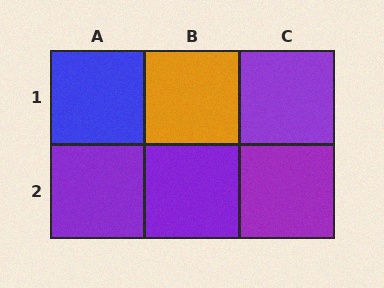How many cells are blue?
1 cell is blue.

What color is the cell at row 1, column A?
Blue.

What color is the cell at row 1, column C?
Purple.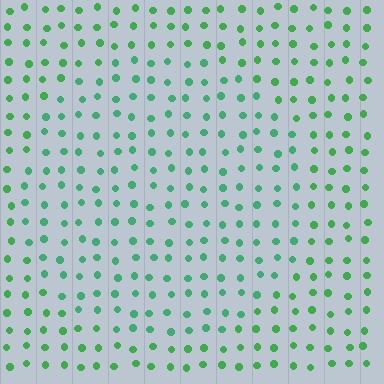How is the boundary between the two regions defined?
The boundary is defined purely by a slight shift in hue (about 22 degrees). Spacing, size, and orientation are identical on both sides.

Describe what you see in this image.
The image is filled with small green elements in a uniform arrangement. A circle-shaped region is visible where the elements are tinted to a slightly different hue, forming a subtle color boundary.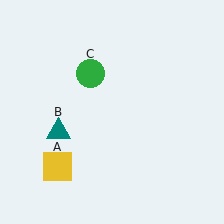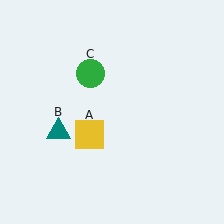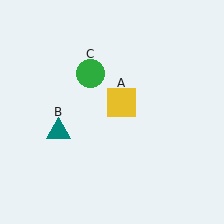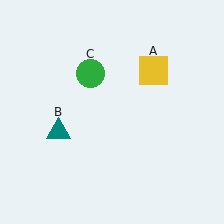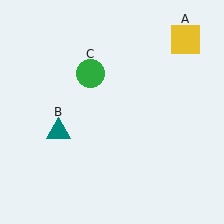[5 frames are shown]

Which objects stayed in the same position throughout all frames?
Teal triangle (object B) and green circle (object C) remained stationary.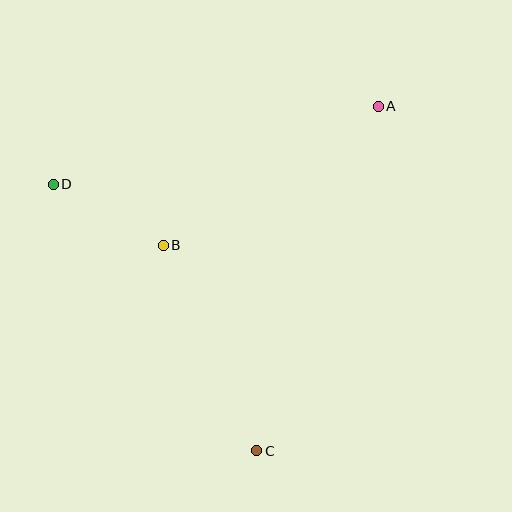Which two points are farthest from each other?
Points A and C are farthest from each other.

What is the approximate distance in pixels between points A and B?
The distance between A and B is approximately 256 pixels.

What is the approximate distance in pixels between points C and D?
The distance between C and D is approximately 335 pixels.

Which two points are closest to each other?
Points B and D are closest to each other.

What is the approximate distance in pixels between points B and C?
The distance between B and C is approximately 226 pixels.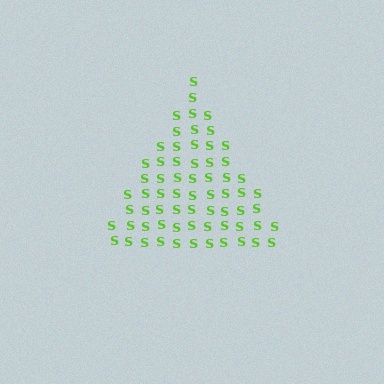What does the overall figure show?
The overall figure shows a triangle.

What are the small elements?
The small elements are letter S's.